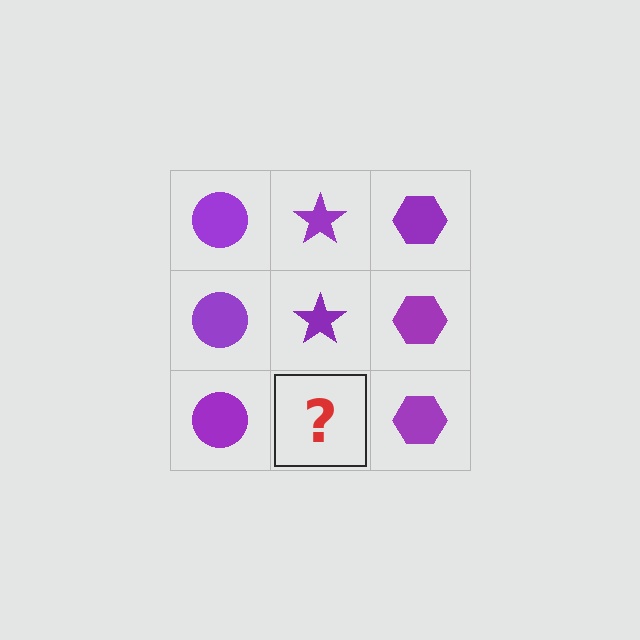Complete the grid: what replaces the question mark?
The question mark should be replaced with a purple star.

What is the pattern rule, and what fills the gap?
The rule is that each column has a consistent shape. The gap should be filled with a purple star.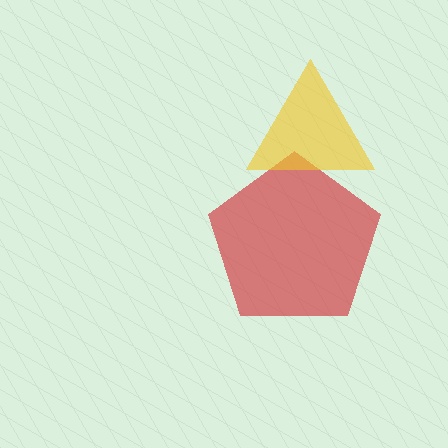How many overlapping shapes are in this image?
There are 2 overlapping shapes in the image.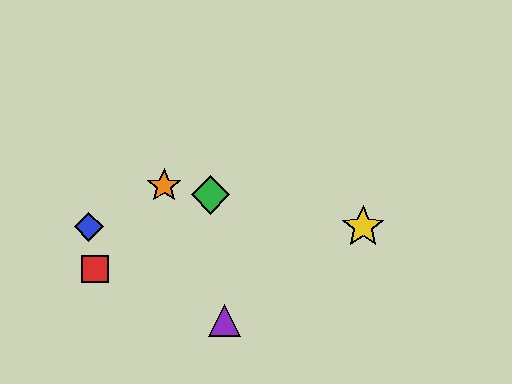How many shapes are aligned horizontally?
2 shapes (the blue diamond, the yellow star) are aligned horizontally.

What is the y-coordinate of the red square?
The red square is at y≈269.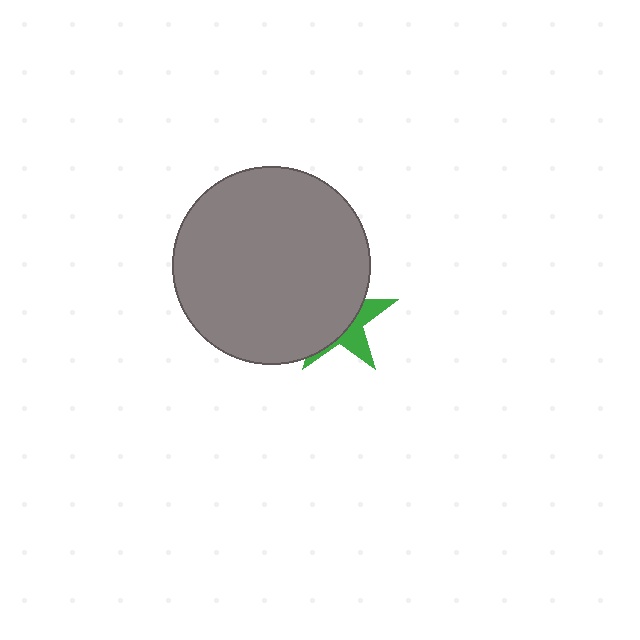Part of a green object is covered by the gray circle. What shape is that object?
It is a star.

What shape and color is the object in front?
The object in front is a gray circle.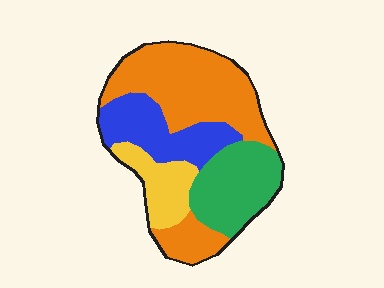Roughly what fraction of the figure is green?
Green covers roughly 25% of the figure.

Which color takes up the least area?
Yellow, at roughly 15%.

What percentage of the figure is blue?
Blue takes up about one fifth (1/5) of the figure.